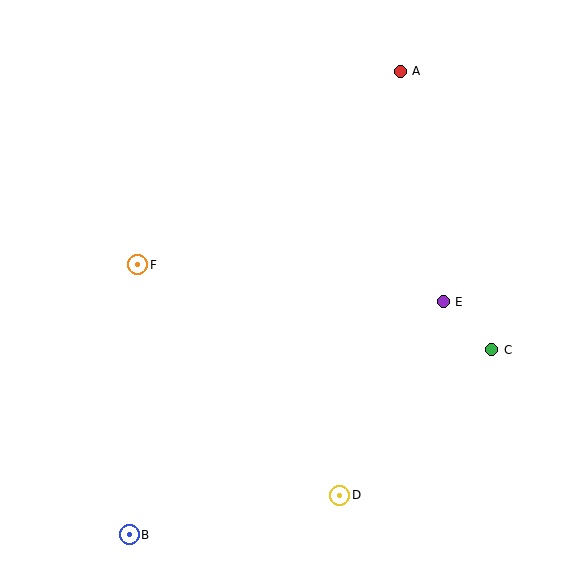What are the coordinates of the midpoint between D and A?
The midpoint between D and A is at (370, 283).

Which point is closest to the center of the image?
Point F at (138, 265) is closest to the center.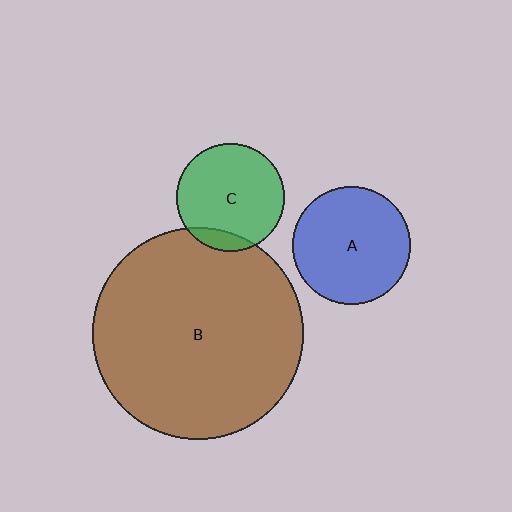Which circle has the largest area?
Circle B (brown).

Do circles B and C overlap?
Yes.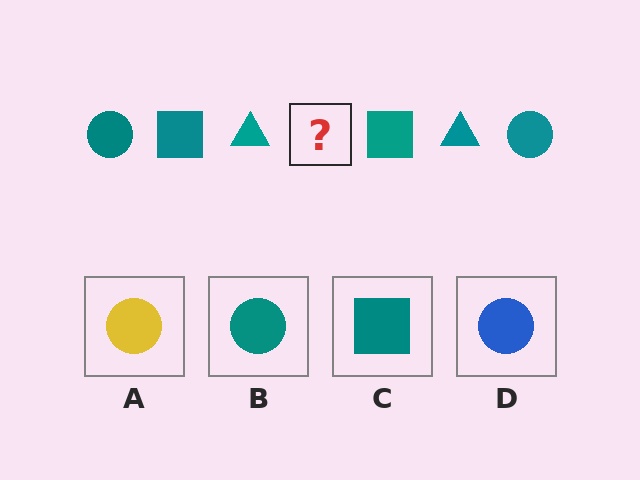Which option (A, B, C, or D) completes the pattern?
B.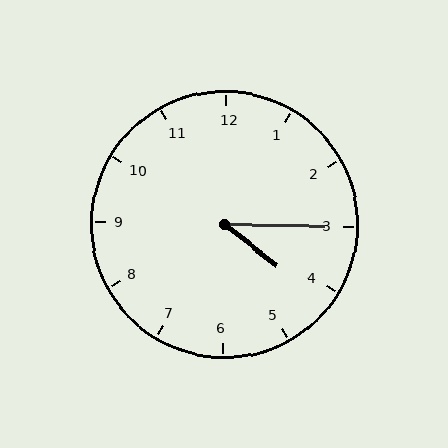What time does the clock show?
4:15.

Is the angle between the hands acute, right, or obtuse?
It is acute.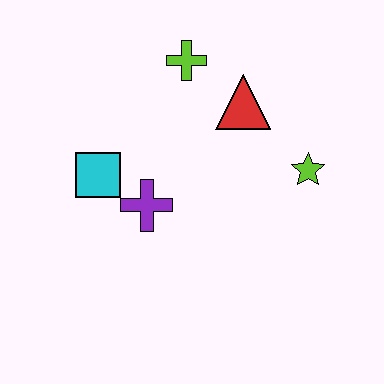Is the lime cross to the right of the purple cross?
Yes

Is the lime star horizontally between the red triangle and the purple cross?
No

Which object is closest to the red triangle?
The lime cross is closest to the red triangle.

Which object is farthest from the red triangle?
The cyan square is farthest from the red triangle.